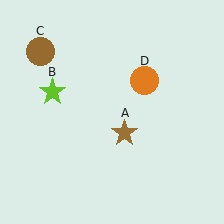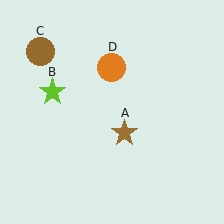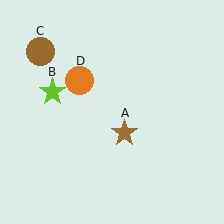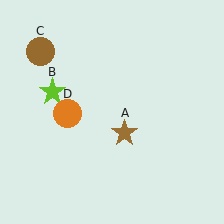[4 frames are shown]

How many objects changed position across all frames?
1 object changed position: orange circle (object D).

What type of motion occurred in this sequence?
The orange circle (object D) rotated counterclockwise around the center of the scene.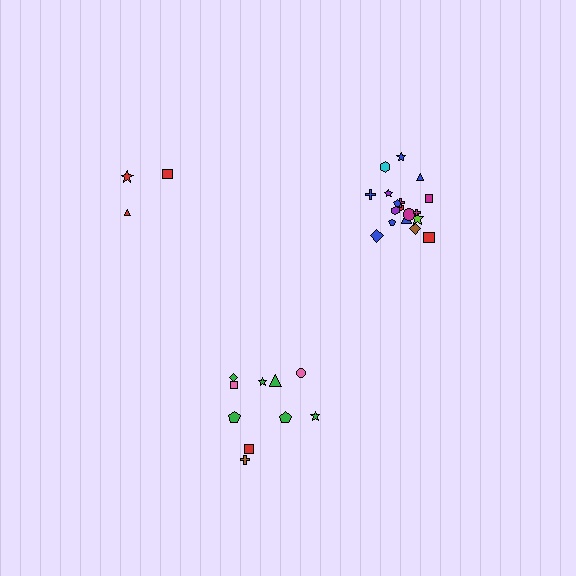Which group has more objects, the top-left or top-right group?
The top-right group.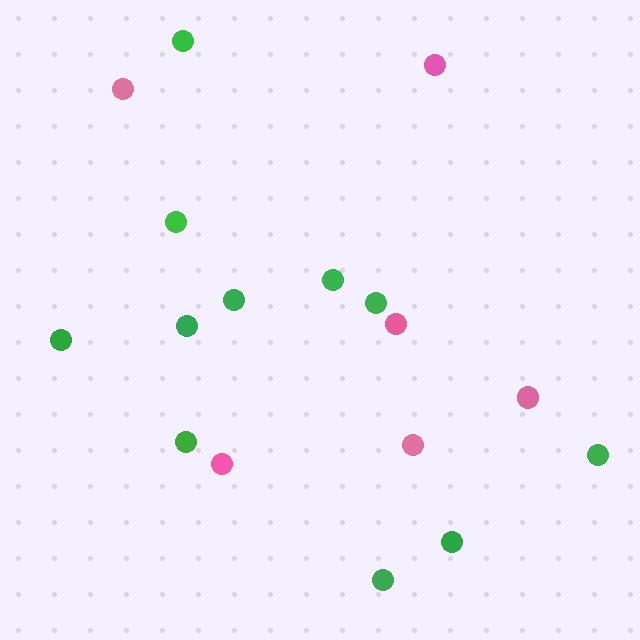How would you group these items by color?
There are 2 groups: one group of pink circles (6) and one group of green circles (11).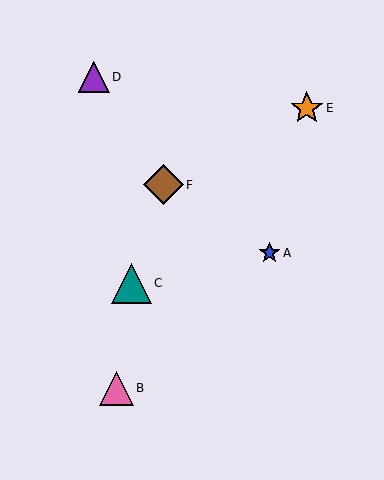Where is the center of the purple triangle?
The center of the purple triangle is at (94, 77).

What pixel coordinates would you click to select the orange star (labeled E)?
Click at (307, 108) to select the orange star E.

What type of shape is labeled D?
Shape D is a purple triangle.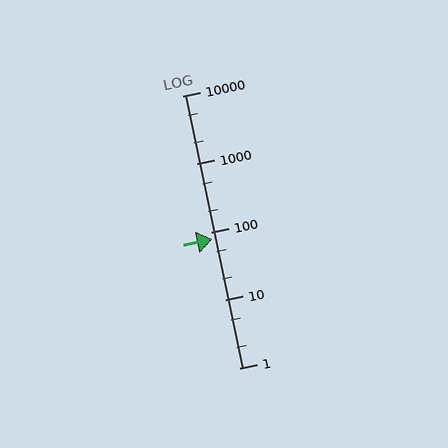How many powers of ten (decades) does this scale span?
The scale spans 4 decades, from 1 to 10000.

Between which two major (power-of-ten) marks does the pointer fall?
The pointer is between 10 and 100.